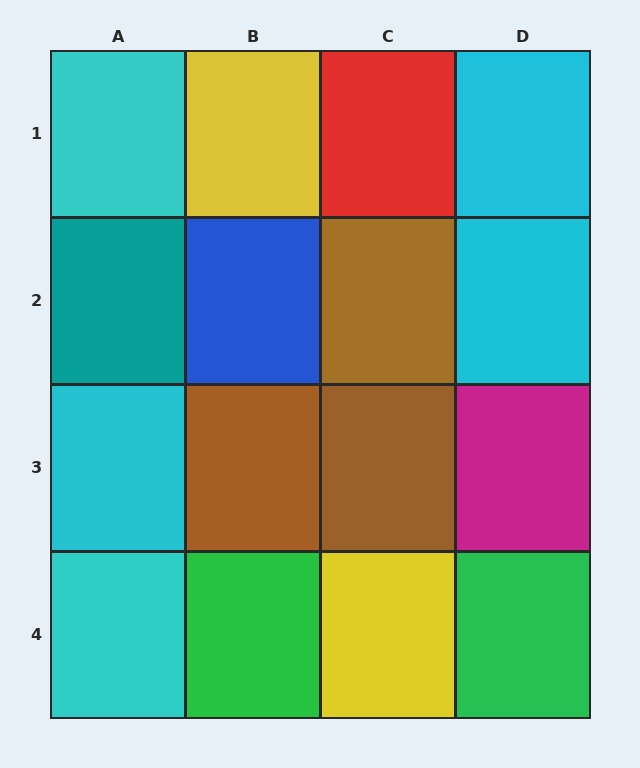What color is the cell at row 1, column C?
Red.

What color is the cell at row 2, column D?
Cyan.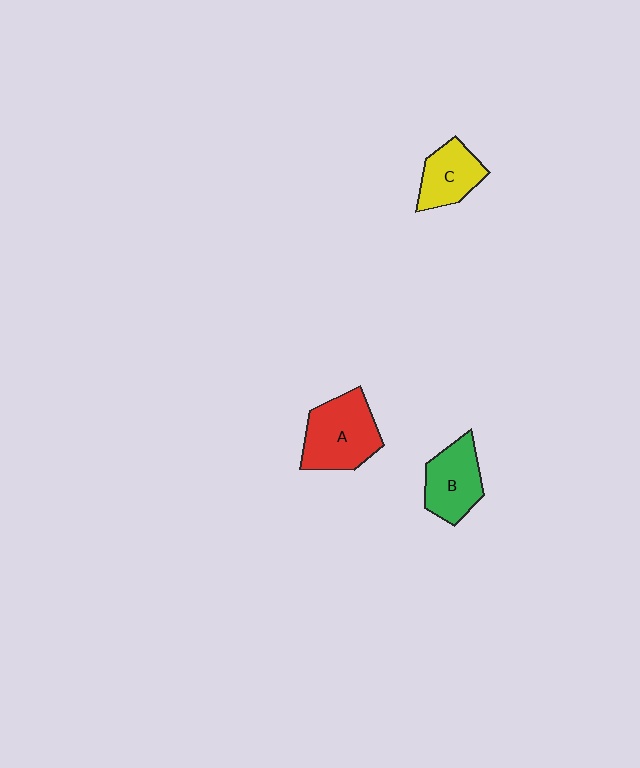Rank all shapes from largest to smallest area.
From largest to smallest: A (red), B (green), C (yellow).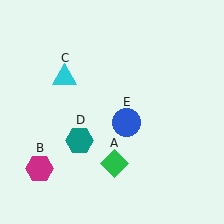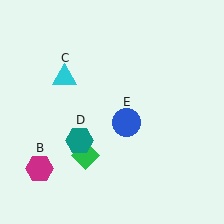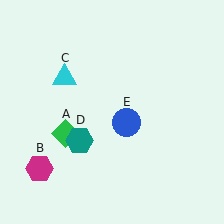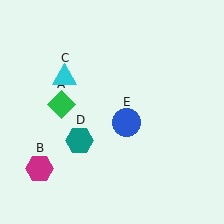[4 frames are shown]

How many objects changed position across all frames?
1 object changed position: green diamond (object A).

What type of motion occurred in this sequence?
The green diamond (object A) rotated clockwise around the center of the scene.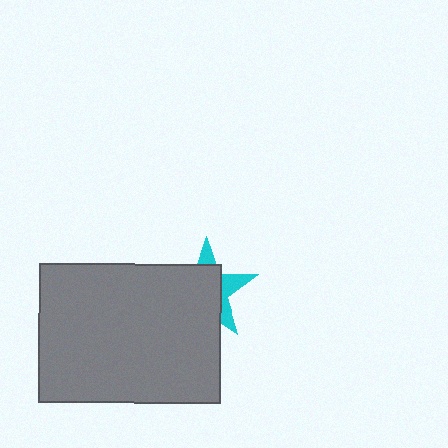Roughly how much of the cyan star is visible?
A small part of it is visible (roughly 33%).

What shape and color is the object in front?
The object in front is a gray rectangle.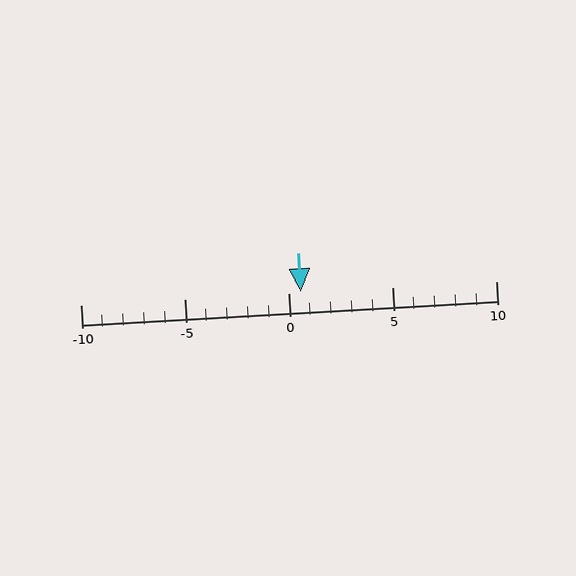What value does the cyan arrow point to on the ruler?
The cyan arrow points to approximately 1.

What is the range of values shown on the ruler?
The ruler shows values from -10 to 10.